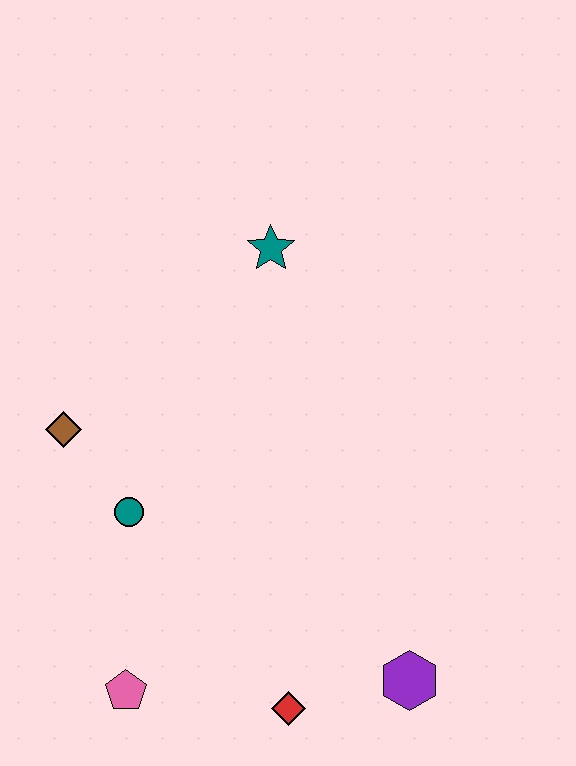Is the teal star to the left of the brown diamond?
No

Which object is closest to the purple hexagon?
The red diamond is closest to the purple hexagon.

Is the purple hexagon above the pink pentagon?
Yes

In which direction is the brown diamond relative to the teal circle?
The brown diamond is above the teal circle.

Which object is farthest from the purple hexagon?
The teal star is farthest from the purple hexagon.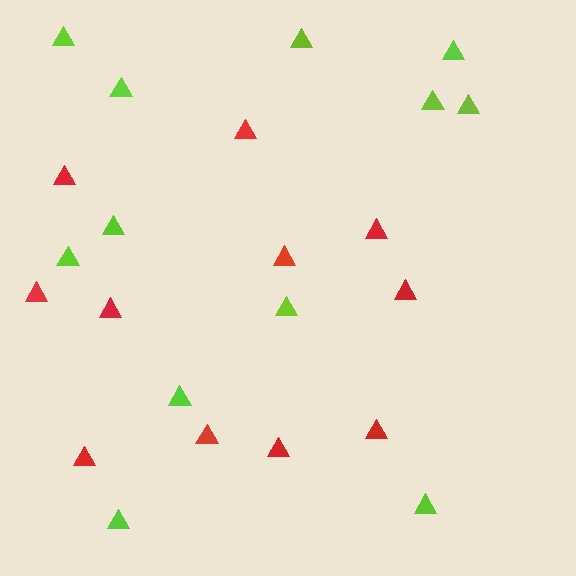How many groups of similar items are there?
There are 2 groups: one group of red triangles (11) and one group of lime triangles (12).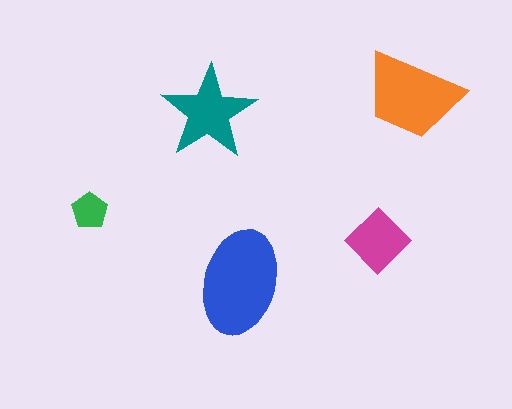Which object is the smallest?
The green pentagon.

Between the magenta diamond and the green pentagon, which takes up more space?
The magenta diamond.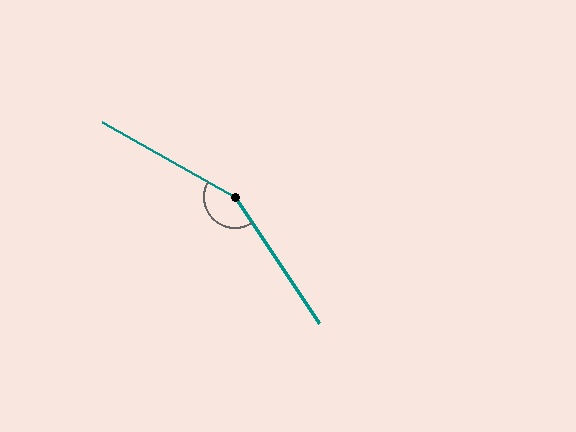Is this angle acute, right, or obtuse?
It is obtuse.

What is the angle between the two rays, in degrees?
Approximately 153 degrees.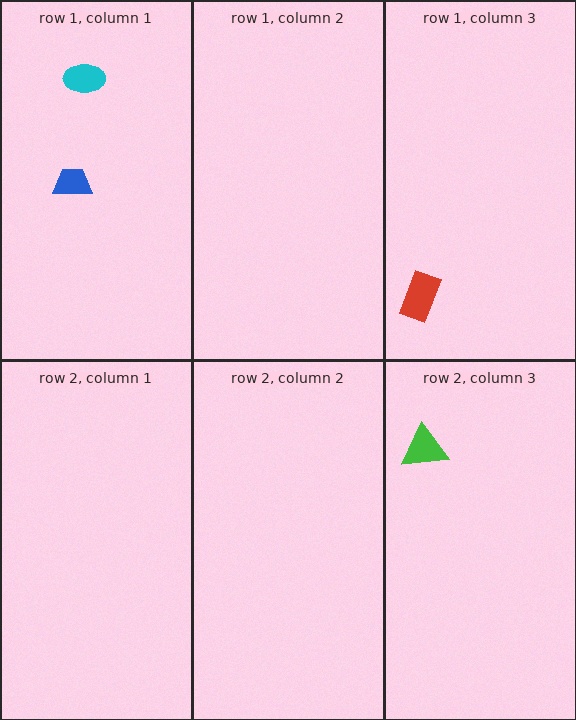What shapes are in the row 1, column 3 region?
The red rectangle.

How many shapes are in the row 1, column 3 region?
1.